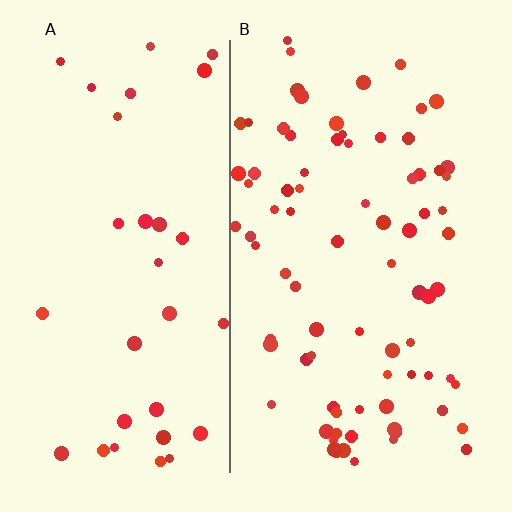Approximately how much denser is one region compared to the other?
Approximately 2.4× — region B over region A.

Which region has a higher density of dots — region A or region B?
B (the right).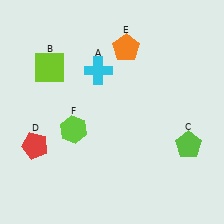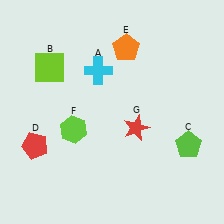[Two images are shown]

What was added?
A red star (G) was added in Image 2.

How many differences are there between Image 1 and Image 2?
There is 1 difference between the two images.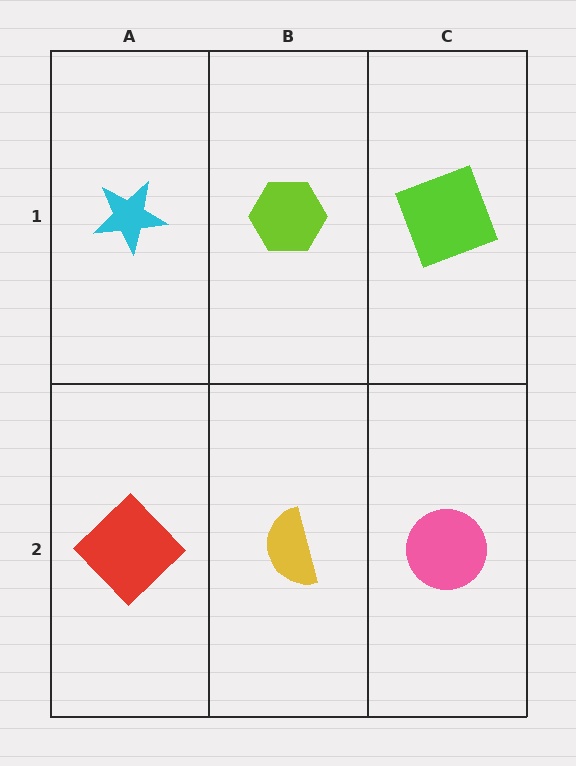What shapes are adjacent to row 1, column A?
A red diamond (row 2, column A), a lime hexagon (row 1, column B).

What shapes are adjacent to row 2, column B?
A lime hexagon (row 1, column B), a red diamond (row 2, column A), a pink circle (row 2, column C).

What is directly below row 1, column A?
A red diamond.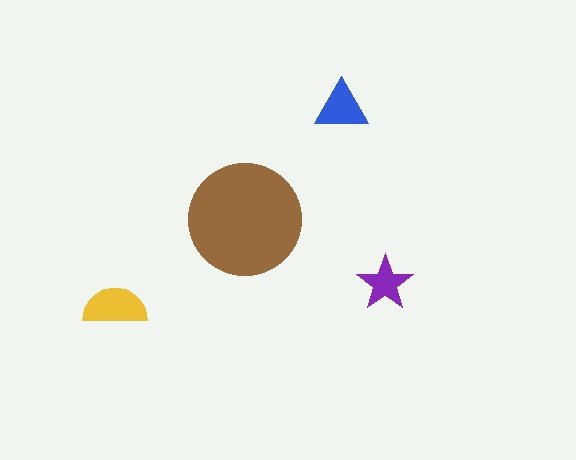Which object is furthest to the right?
The purple star is rightmost.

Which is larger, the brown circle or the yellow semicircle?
The brown circle.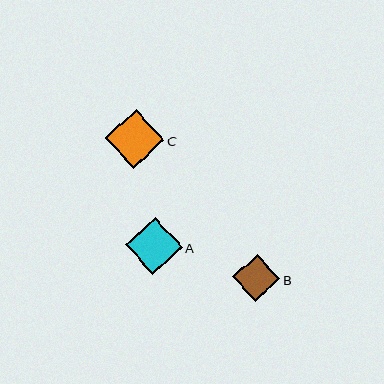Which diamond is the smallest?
Diamond B is the smallest with a size of approximately 47 pixels.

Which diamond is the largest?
Diamond C is the largest with a size of approximately 59 pixels.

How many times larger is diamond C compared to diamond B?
Diamond C is approximately 1.3 times the size of diamond B.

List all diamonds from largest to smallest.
From largest to smallest: C, A, B.